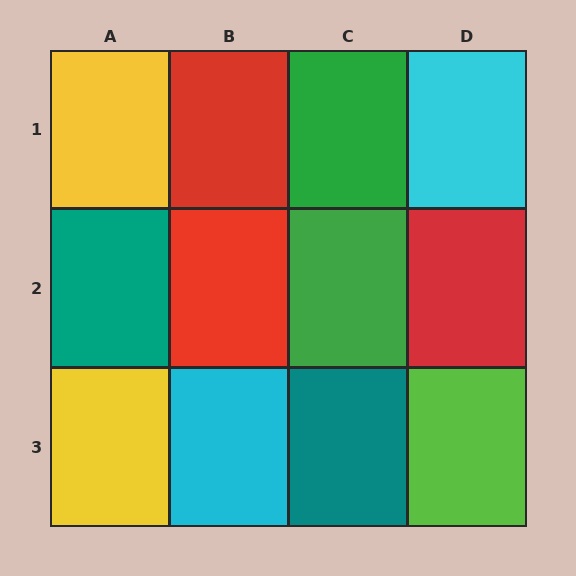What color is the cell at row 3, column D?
Lime.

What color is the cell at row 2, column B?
Red.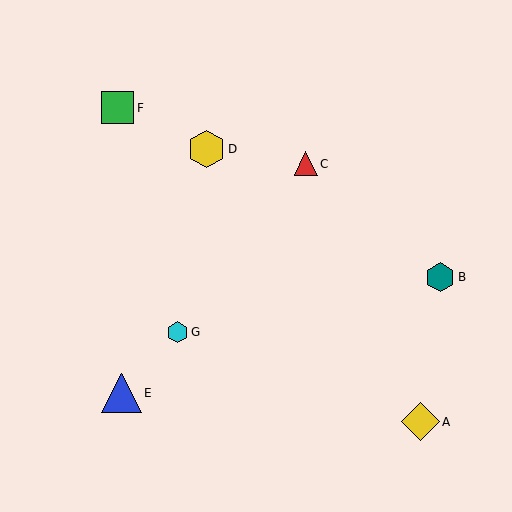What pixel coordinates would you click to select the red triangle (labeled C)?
Click at (306, 164) to select the red triangle C.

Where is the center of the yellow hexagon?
The center of the yellow hexagon is at (206, 149).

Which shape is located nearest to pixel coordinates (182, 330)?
The cyan hexagon (labeled G) at (177, 332) is nearest to that location.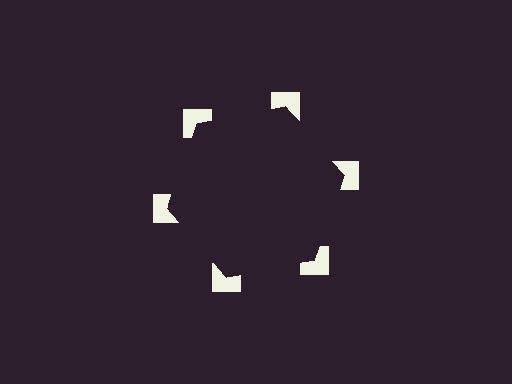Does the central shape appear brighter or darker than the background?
It typically appears slightly darker than the background, even though no actual brightness change is drawn.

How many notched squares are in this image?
There are 6 — one at each vertex of the illusory hexagon.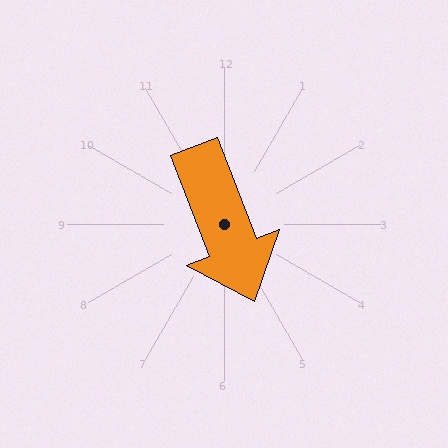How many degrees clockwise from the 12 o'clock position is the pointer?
Approximately 159 degrees.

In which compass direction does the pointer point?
South.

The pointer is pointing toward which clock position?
Roughly 5 o'clock.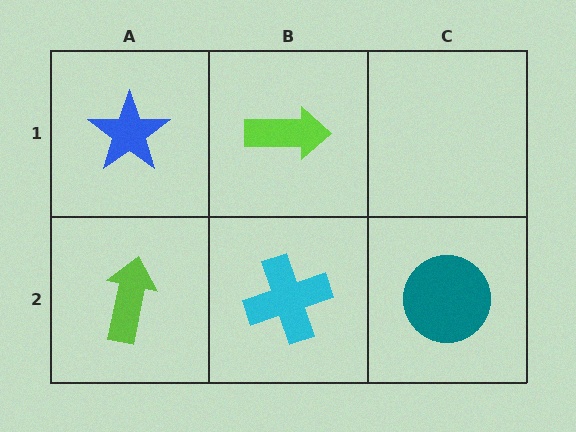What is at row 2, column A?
A lime arrow.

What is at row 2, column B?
A cyan cross.